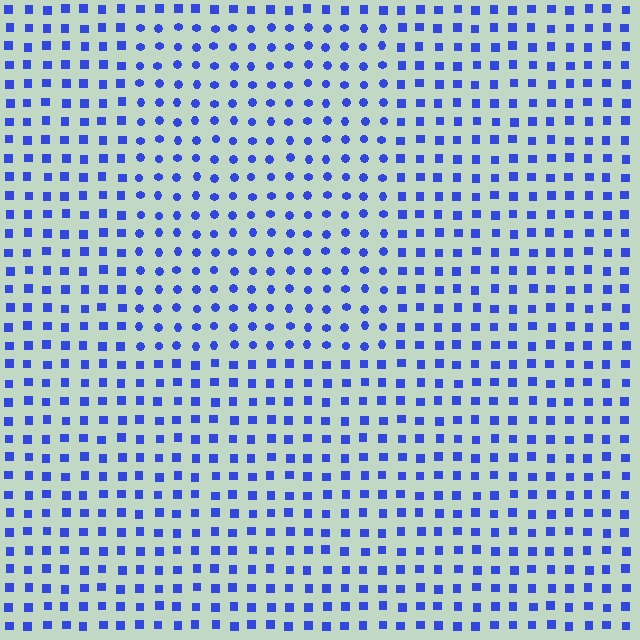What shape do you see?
I see a rectangle.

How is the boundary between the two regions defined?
The boundary is defined by a change in element shape: circles inside vs. squares outside. All elements share the same color and spacing.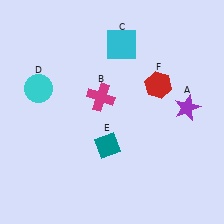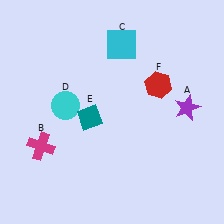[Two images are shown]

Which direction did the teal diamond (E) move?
The teal diamond (E) moved up.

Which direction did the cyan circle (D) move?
The cyan circle (D) moved right.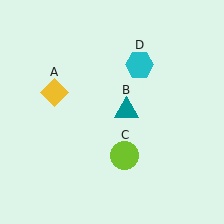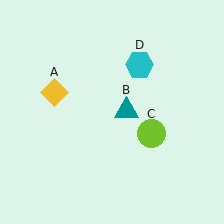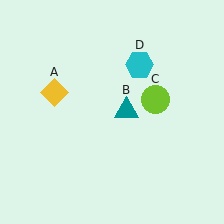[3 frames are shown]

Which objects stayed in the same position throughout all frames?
Yellow diamond (object A) and teal triangle (object B) and cyan hexagon (object D) remained stationary.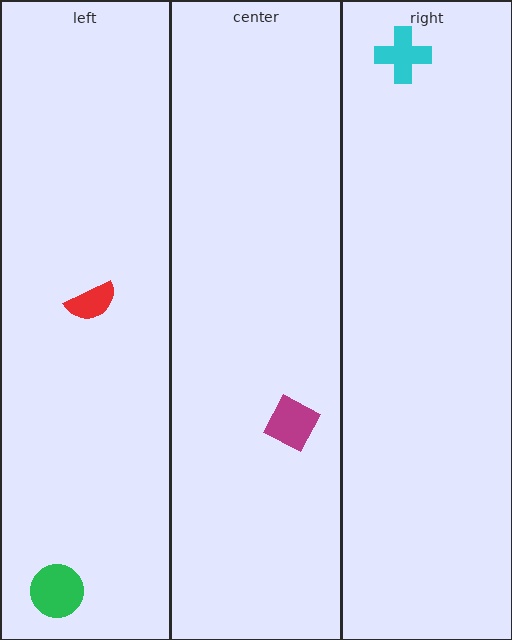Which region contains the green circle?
The left region.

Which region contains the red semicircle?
The left region.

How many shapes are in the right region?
1.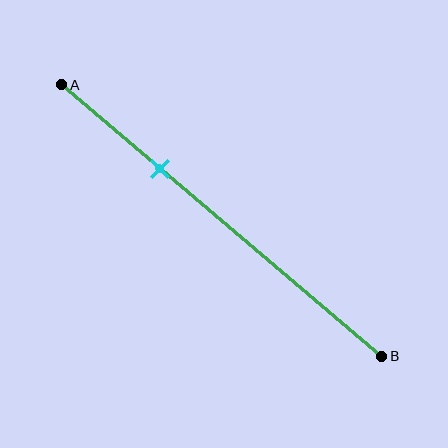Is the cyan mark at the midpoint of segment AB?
No, the mark is at about 30% from A, not at the 50% midpoint.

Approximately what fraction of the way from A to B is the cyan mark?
The cyan mark is approximately 30% of the way from A to B.